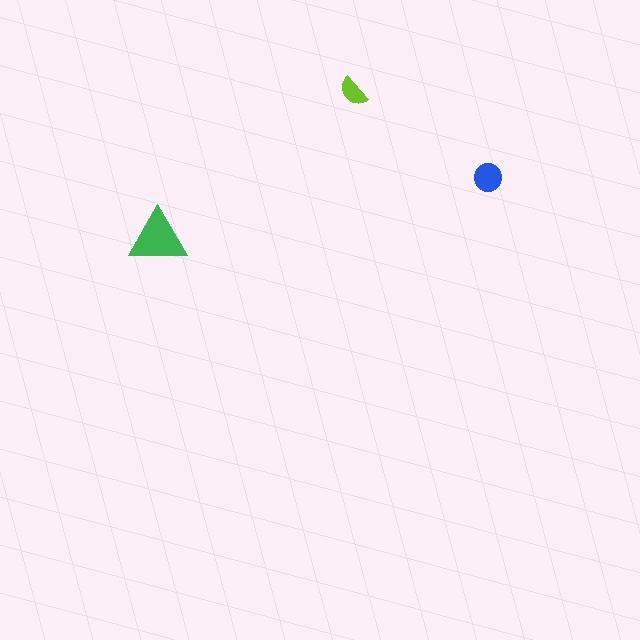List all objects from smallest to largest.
The lime semicircle, the blue circle, the green triangle.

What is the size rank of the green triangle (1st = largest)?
1st.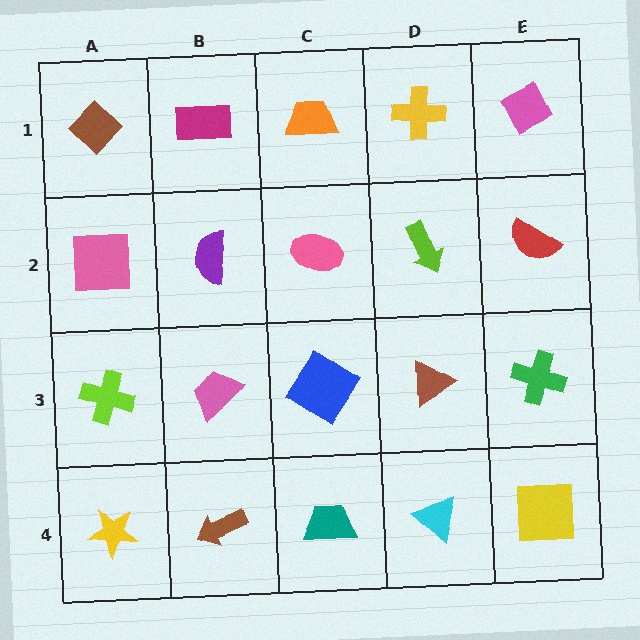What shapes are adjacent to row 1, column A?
A pink square (row 2, column A), a magenta rectangle (row 1, column B).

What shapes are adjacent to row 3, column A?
A pink square (row 2, column A), a yellow star (row 4, column A), a pink trapezoid (row 3, column B).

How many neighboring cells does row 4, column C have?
3.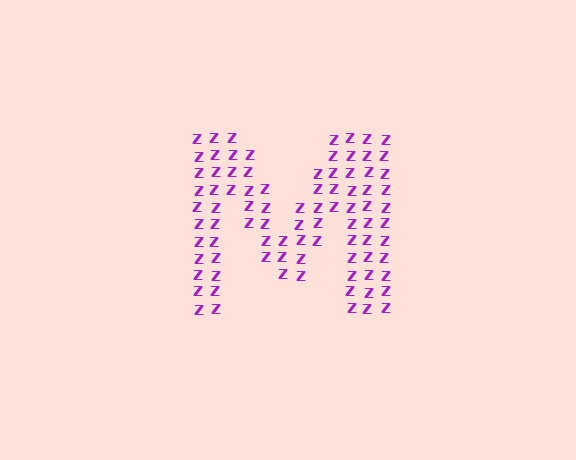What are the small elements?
The small elements are letter Z's.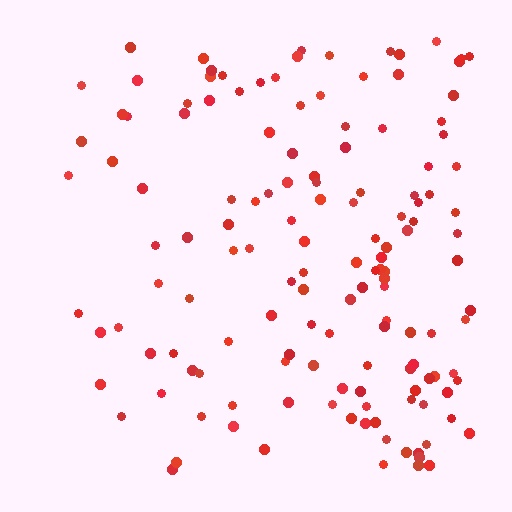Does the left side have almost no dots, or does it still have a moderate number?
Still a moderate number, just noticeably fewer than the right.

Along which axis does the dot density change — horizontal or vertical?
Horizontal.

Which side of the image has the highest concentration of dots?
The right.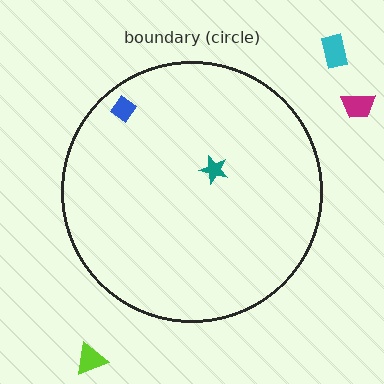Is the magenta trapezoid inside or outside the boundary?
Outside.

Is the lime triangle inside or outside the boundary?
Outside.